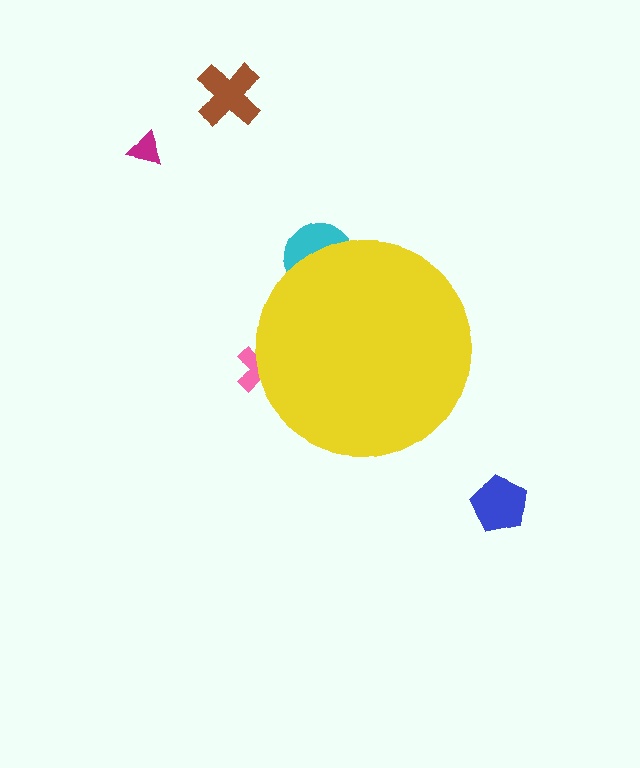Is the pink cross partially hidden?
Yes, the pink cross is partially hidden behind the yellow circle.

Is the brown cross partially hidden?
No, the brown cross is fully visible.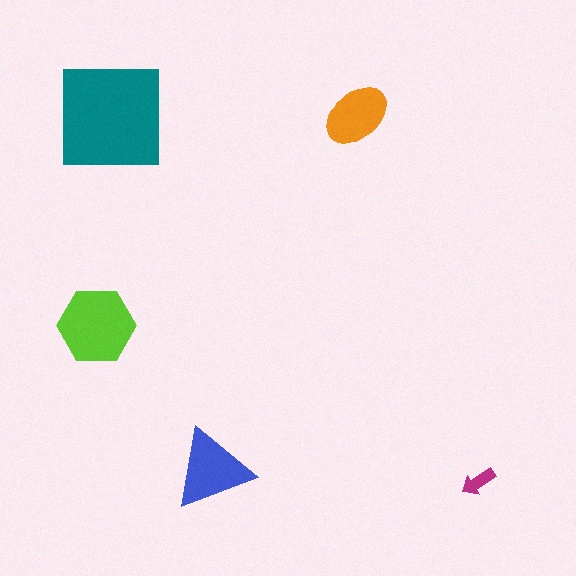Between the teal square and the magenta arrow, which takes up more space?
The teal square.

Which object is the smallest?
The magenta arrow.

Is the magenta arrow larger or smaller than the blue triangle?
Smaller.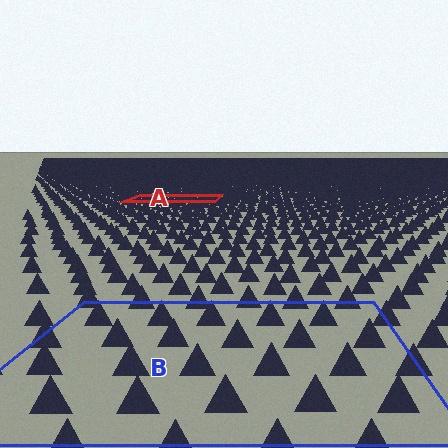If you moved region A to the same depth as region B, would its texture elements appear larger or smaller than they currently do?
They would appear larger. At a closer depth, the same texture elements are projected at a bigger on-screen size.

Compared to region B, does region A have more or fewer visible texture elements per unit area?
Region A has more texture elements per unit area — they are packed more densely because it is farther away.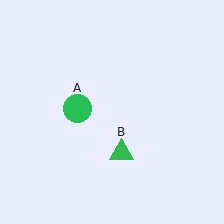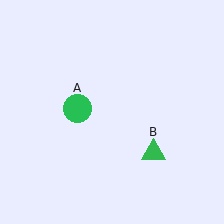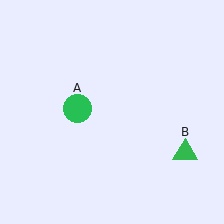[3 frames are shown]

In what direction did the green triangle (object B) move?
The green triangle (object B) moved right.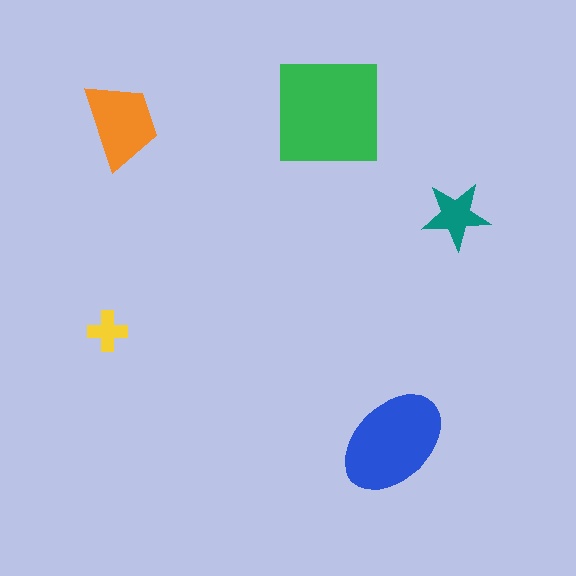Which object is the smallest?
The yellow cross.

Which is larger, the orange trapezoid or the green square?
The green square.